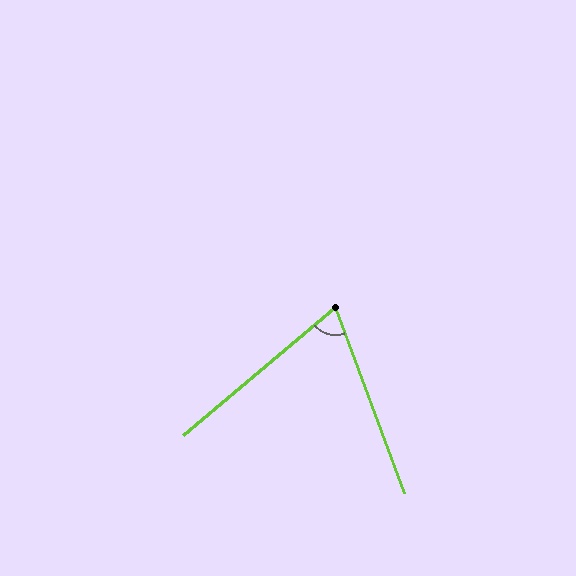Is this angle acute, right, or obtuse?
It is acute.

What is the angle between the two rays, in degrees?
Approximately 70 degrees.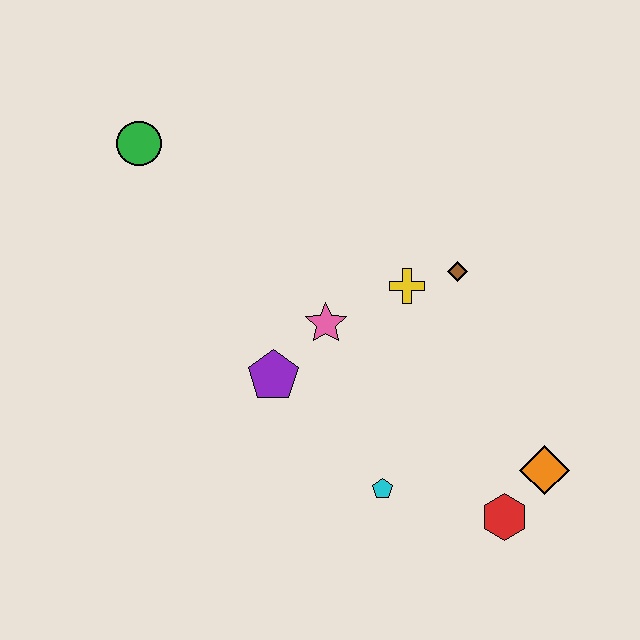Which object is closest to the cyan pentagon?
The red hexagon is closest to the cyan pentagon.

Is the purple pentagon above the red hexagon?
Yes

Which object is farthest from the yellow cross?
The green circle is farthest from the yellow cross.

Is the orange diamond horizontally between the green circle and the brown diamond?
No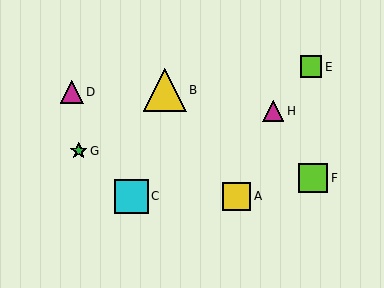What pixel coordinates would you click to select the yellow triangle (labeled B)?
Click at (165, 90) to select the yellow triangle B.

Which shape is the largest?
The yellow triangle (labeled B) is the largest.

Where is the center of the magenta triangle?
The center of the magenta triangle is at (72, 92).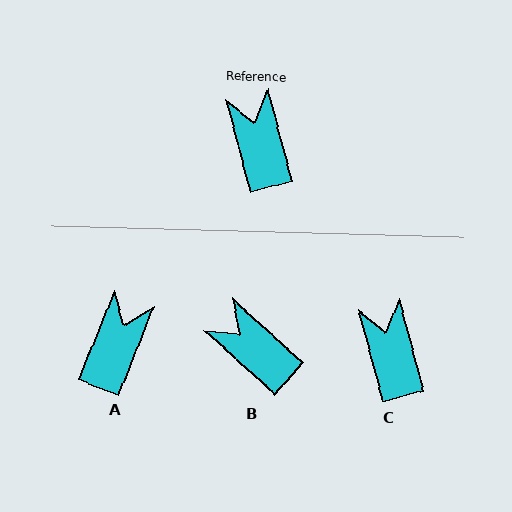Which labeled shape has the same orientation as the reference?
C.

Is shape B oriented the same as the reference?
No, it is off by about 33 degrees.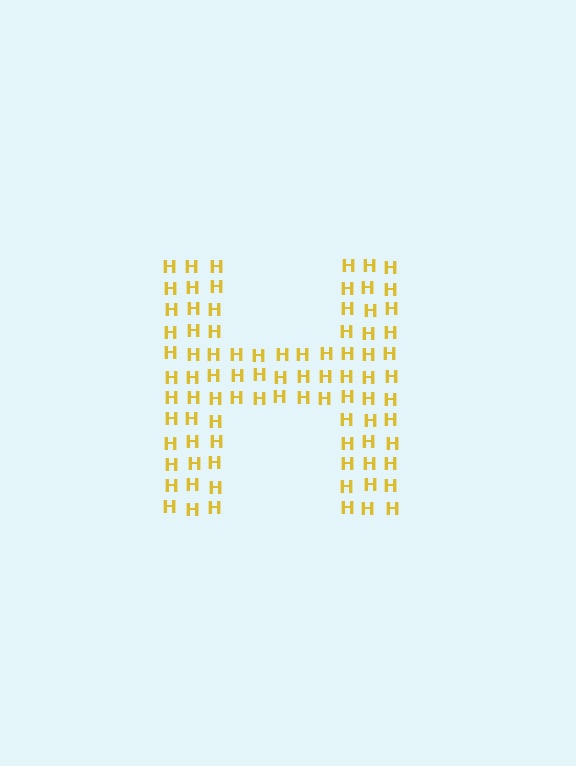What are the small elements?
The small elements are letter H's.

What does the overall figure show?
The overall figure shows the letter H.